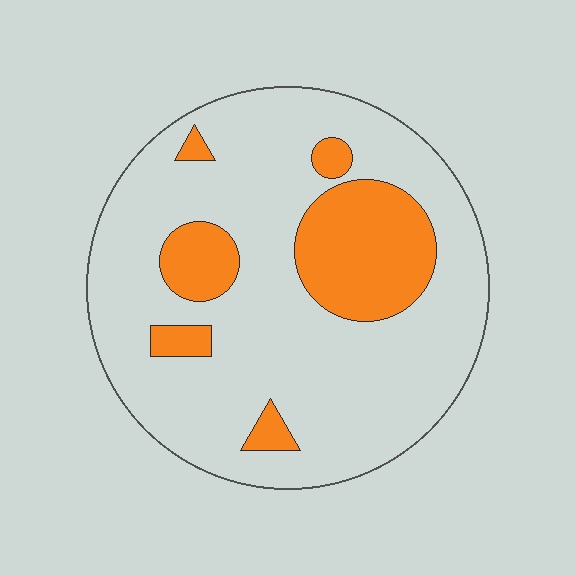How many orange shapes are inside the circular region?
6.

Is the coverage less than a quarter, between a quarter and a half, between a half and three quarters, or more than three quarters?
Less than a quarter.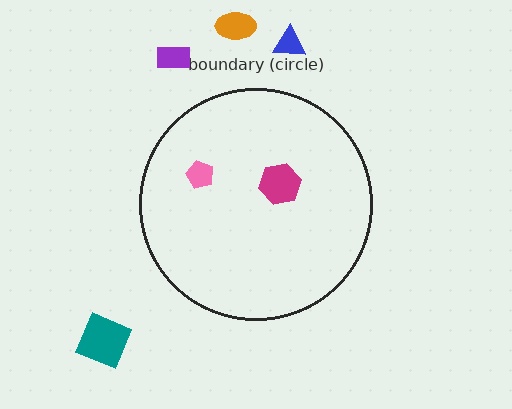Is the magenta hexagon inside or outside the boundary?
Inside.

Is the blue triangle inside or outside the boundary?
Outside.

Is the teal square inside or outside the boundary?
Outside.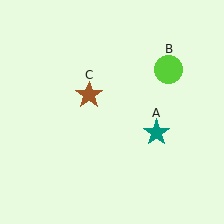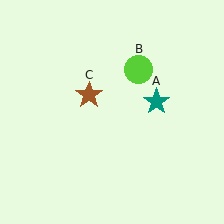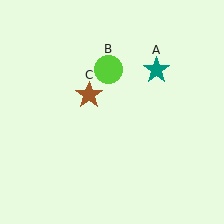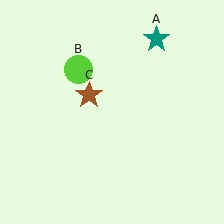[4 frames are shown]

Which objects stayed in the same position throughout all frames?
Brown star (object C) remained stationary.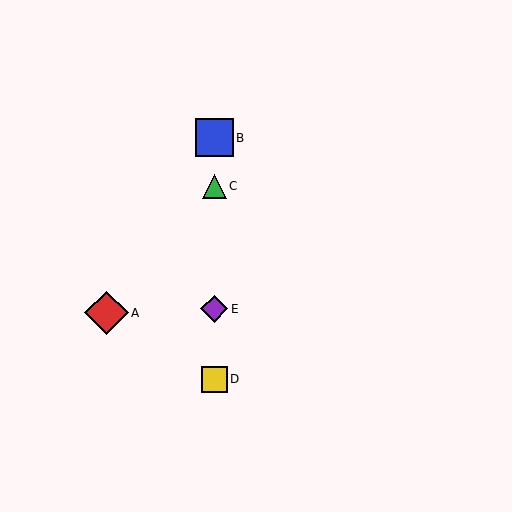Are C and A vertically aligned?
No, C is at x≈214 and A is at x≈106.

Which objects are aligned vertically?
Objects B, C, D, E are aligned vertically.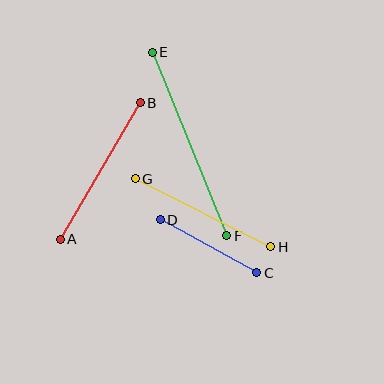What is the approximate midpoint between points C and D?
The midpoint is at approximately (209, 246) pixels.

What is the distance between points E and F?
The distance is approximately 198 pixels.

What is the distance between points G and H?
The distance is approximately 151 pixels.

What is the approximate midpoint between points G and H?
The midpoint is at approximately (203, 213) pixels.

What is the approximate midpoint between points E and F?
The midpoint is at approximately (190, 144) pixels.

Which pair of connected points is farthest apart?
Points E and F are farthest apart.